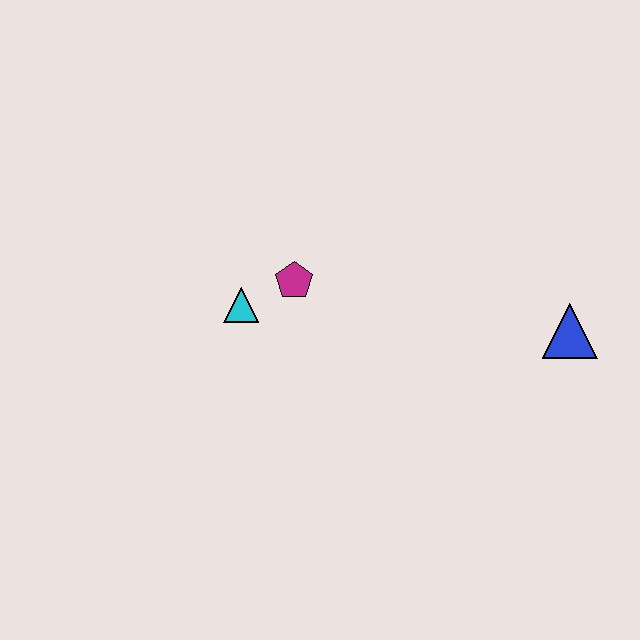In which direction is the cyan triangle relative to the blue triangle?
The cyan triangle is to the left of the blue triangle.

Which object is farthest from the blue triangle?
The cyan triangle is farthest from the blue triangle.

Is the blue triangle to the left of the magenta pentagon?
No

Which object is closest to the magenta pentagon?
The cyan triangle is closest to the magenta pentagon.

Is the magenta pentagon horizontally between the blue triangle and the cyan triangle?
Yes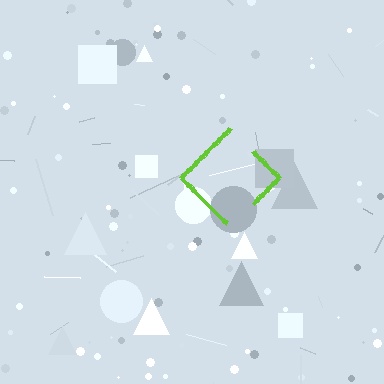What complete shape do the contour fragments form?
The contour fragments form a diamond.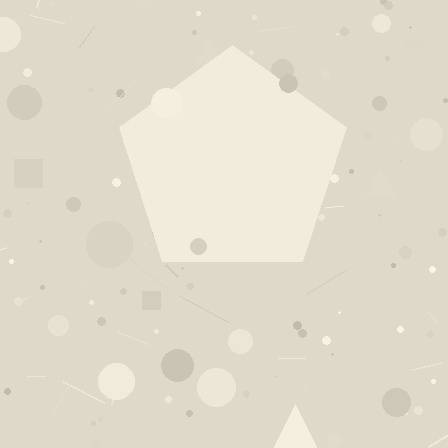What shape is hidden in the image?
A pentagon is hidden in the image.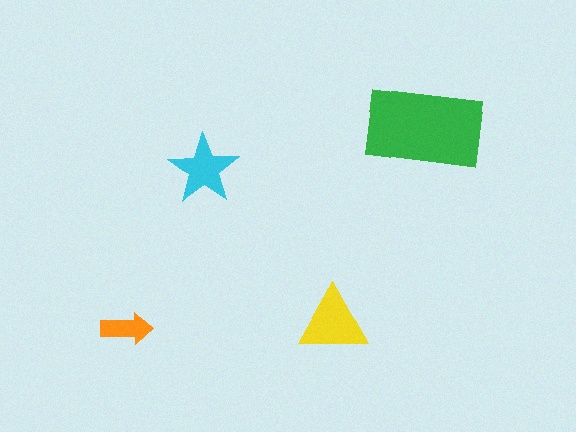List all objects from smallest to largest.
The orange arrow, the cyan star, the yellow triangle, the green rectangle.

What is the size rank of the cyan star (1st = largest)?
3rd.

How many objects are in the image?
There are 4 objects in the image.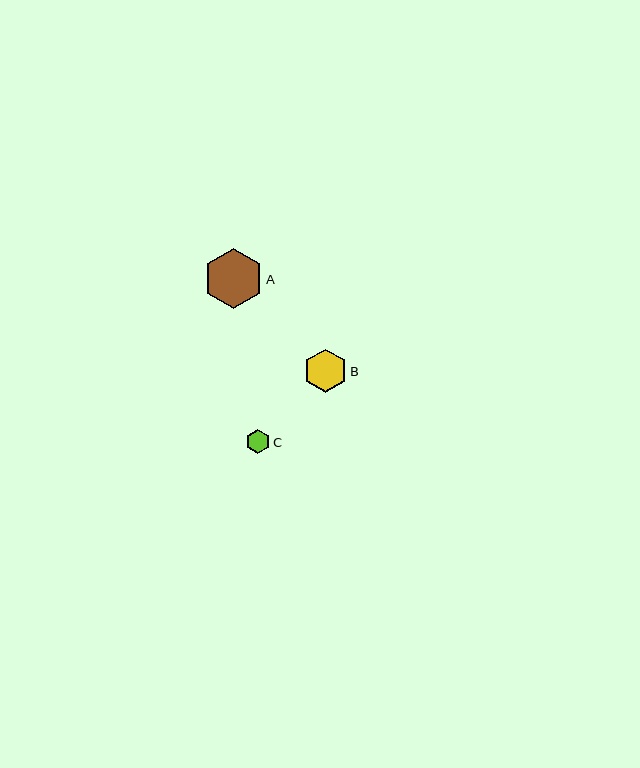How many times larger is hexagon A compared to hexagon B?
Hexagon A is approximately 1.4 times the size of hexagon B.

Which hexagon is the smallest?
Hexagon C is the smallest with a size of approximately 24 pixels.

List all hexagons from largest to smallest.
From largest to smallest: A, B, C.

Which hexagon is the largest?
Hexagon A is the largest with a size of approximately 60 pixels.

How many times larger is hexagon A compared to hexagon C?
Hexagon A is approximately 2.5 times the size of hexagon C.